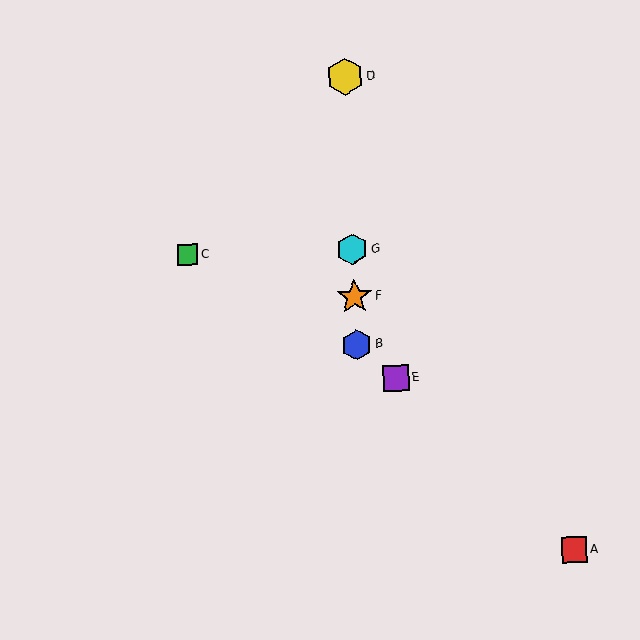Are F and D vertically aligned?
Yes, both are at x≈354.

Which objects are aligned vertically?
Objects B, D, F, G are aligned vertically.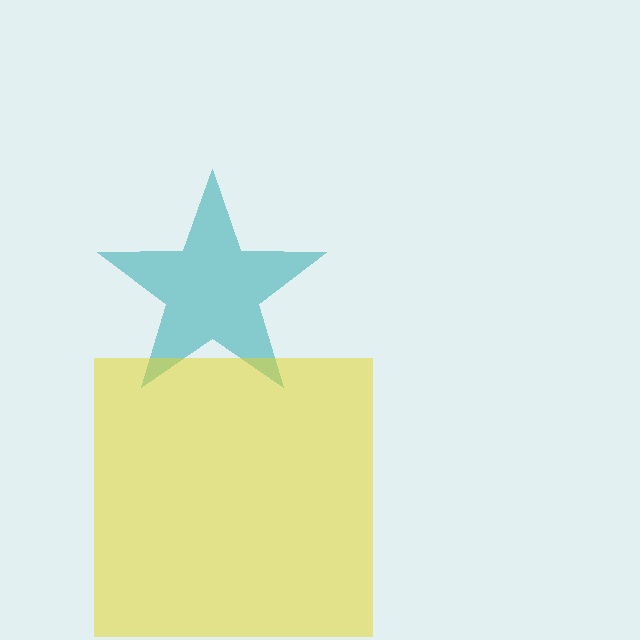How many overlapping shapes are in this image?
There are 2 overlapping shapes in the image.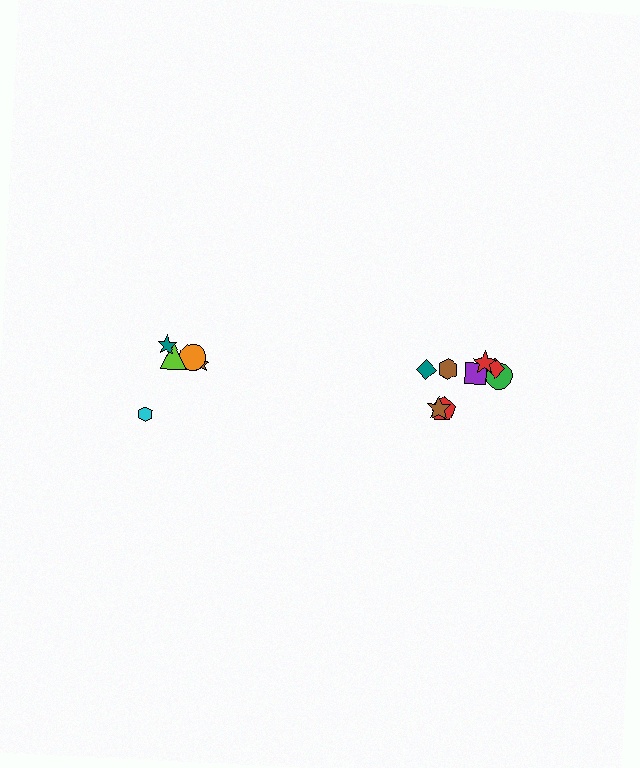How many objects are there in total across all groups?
There are 13 objects.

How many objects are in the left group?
There are 5 objects.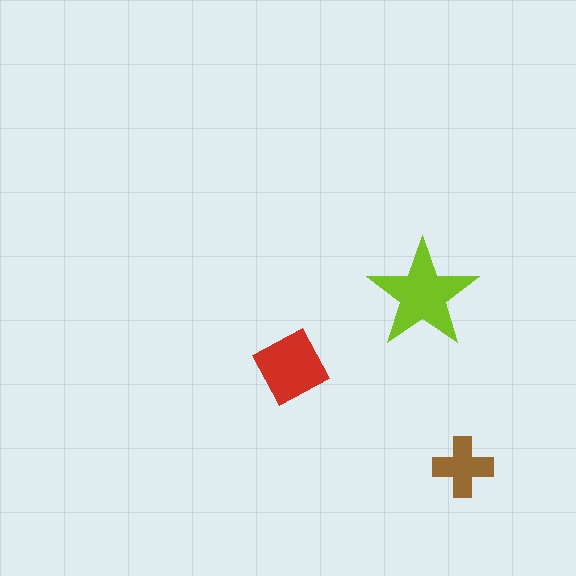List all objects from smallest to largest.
The brown cross, the red diamond, the lime star.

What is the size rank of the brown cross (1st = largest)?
3rd.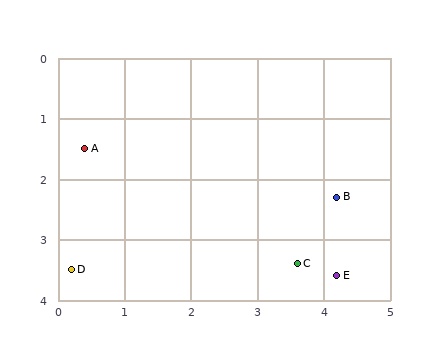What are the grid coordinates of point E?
Point E is at approximately (4.2, 3.6).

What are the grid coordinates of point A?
Point A is at approximately (0.4, 1.5).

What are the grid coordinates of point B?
Point B is at approximately (4.2, 2.3).